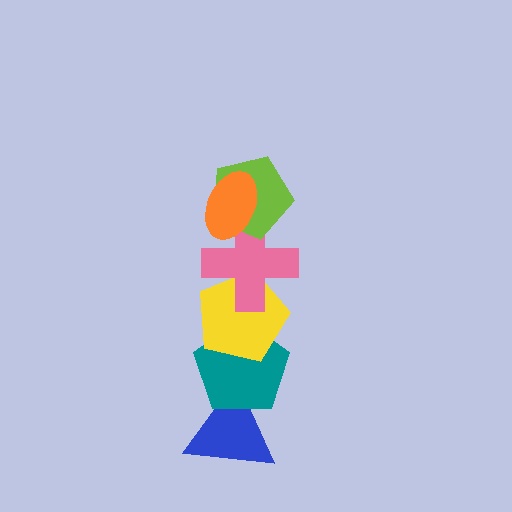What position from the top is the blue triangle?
The blue triangle is 6th from the top.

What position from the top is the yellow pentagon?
The yellow pentagon is 4th from the top.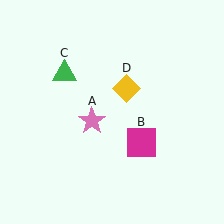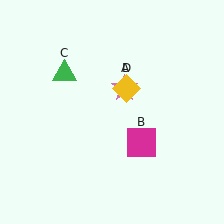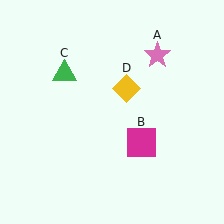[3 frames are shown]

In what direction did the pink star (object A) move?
The pink star (object A) moved up and to the right.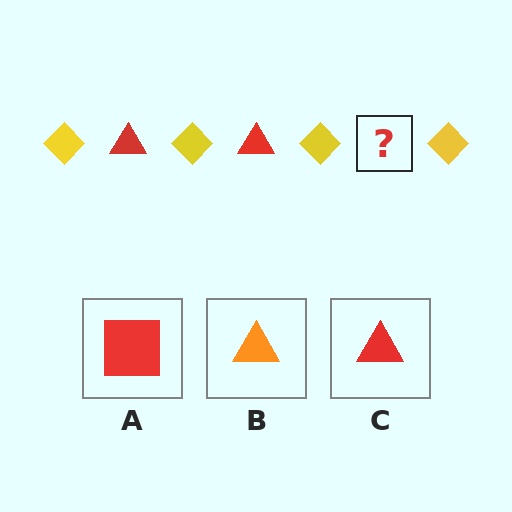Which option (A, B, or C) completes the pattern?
C.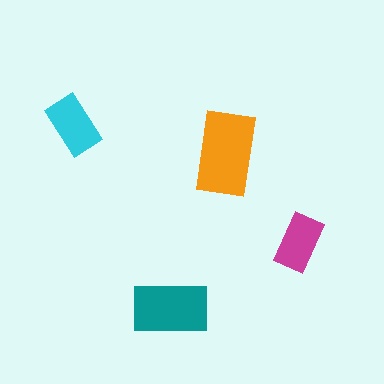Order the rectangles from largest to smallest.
the orange one, the teal one, the cyan one, the magenta one.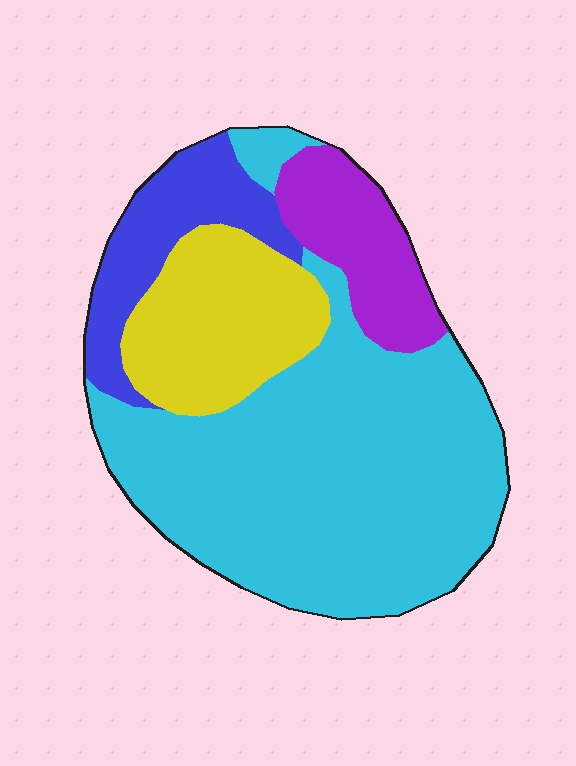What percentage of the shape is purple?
Purple takes up about one eighth (1/8) of the shape.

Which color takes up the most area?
Cyan, at roughly 55%.